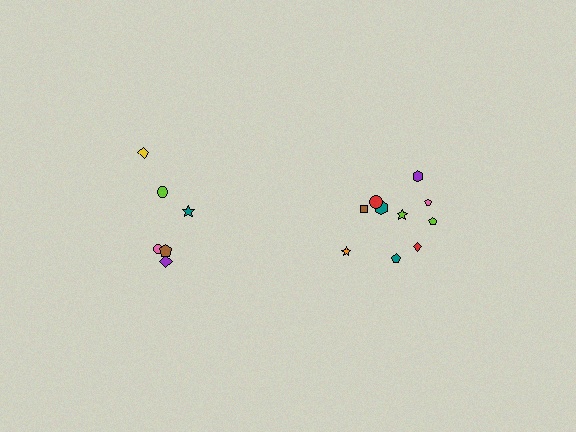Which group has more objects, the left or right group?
The right group.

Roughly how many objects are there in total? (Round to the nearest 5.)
Roughly 15 objects in total.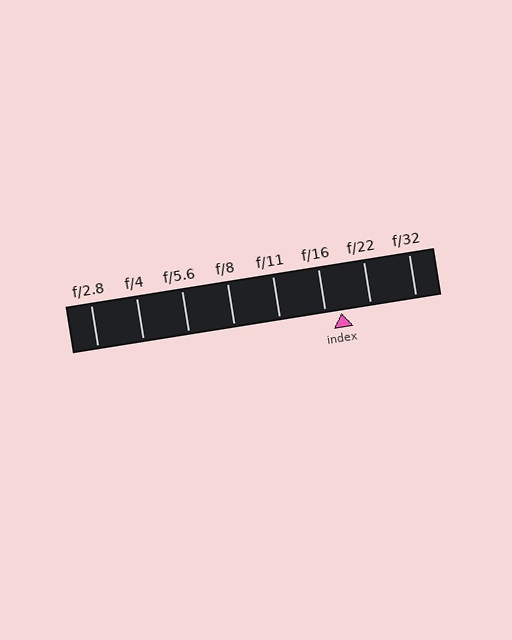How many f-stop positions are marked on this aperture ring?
There are 8 f-stop positions marked.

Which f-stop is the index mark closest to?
The index mark is closest to f/16.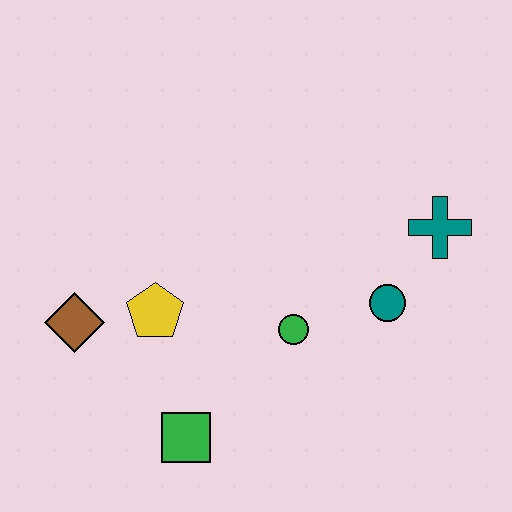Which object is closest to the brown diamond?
The yellow pentagon is closest to the brown diamond.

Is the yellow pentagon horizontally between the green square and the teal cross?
No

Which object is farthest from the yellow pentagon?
The teal cross is farthest from the yellow pentagon.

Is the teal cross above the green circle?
Yes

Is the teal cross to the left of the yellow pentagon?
No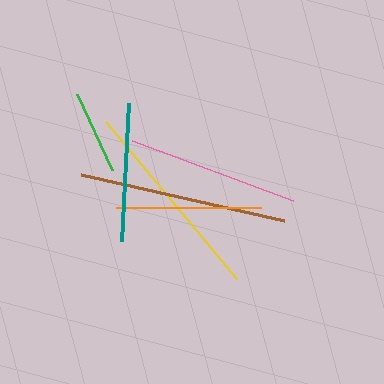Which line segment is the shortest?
The green line is the shortest at approximately 83 pixels.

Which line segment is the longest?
The brown line is the longest at approximately 208 pixels.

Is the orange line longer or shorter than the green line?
The orange line is longer than the green line.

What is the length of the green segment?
The green segment is approximately 83 pixels long.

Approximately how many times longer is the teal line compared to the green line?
The teal line is approximately 1.7 times the length of the green line.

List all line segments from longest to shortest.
From longest to shortest: brown, yellow, pink, orange, teal, green.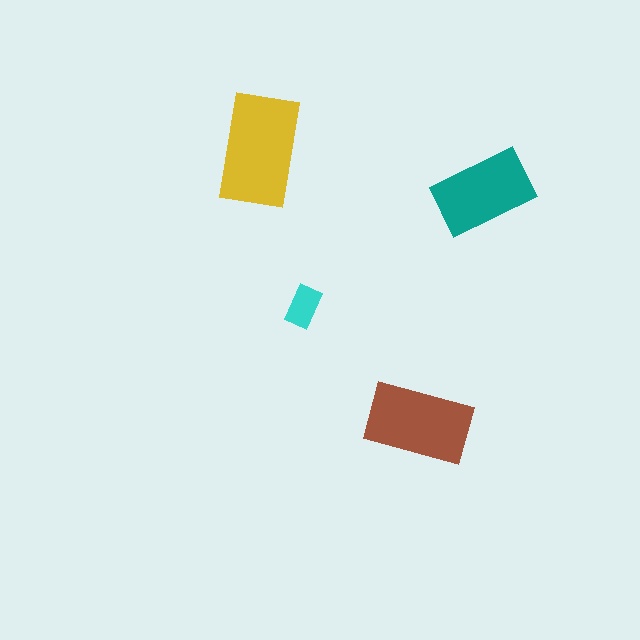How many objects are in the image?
There are 4 objects in the image.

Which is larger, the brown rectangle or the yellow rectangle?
The yellow one.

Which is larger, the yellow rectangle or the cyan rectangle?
The yellow one.